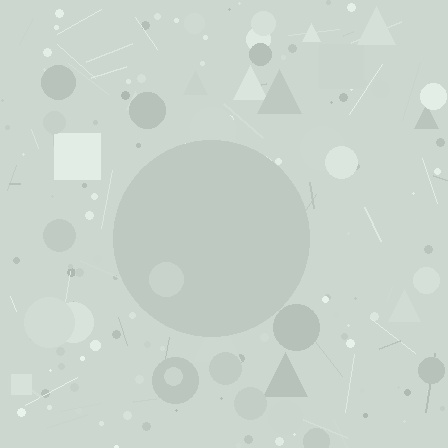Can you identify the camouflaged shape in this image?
The camouflaged shape is a circle.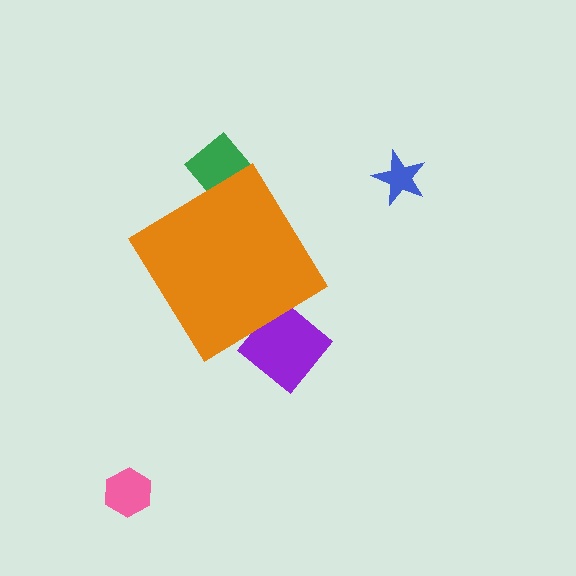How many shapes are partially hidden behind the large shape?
2 shapes are partially hidden.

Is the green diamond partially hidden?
Yes, the green diamond is partially hidden behind the orange diamond.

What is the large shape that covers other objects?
An orange diamond.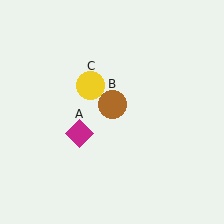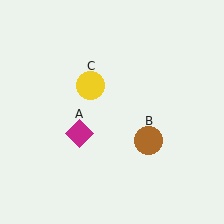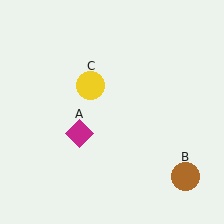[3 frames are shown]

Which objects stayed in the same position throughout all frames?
Magenta diamond (object A) and yellow circle (object C) remained stationary.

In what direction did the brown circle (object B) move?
The brown circle (object B) moved down and to the right.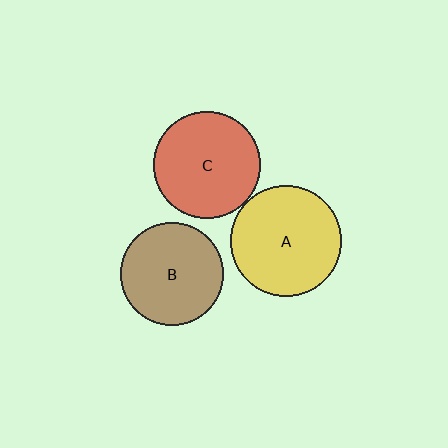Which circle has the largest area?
Circle A (yellow).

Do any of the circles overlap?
No, none of the circles overlap.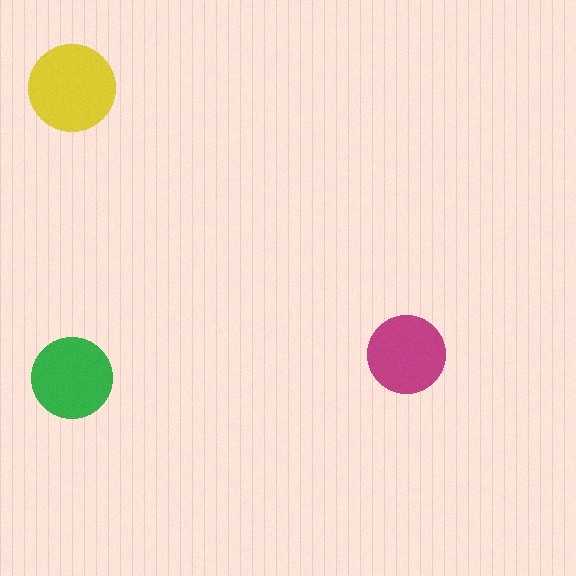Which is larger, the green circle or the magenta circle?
The green one.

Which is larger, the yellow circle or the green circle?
The yellow one.